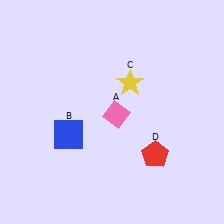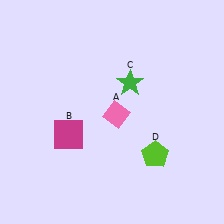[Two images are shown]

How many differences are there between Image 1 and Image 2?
There are 3 differences between the two images.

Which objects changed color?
B changed from blue to magenta. C changed from yellow to green. D changed from red to lime.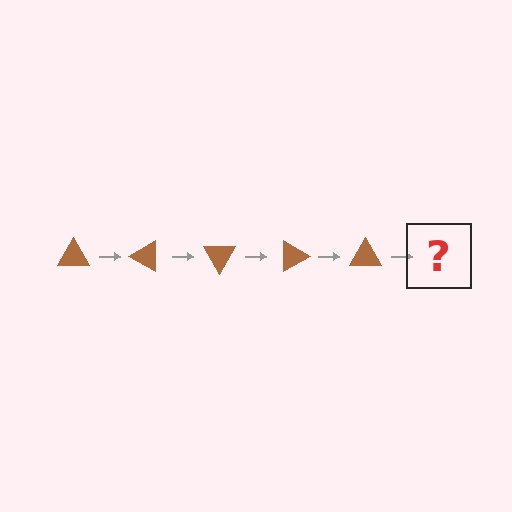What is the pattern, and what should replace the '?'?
The pattern is that the triangle rotates 30 degrees each step. The '?' should be a brown triangle rotated 150 degrees.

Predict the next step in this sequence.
The next step is a brown triangle rotated 150 degrees.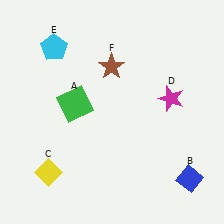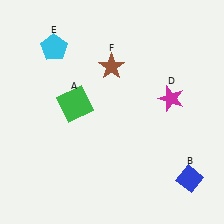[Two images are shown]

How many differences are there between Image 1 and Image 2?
There is 1 difference between the two images.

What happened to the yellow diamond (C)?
The yellow diamond (C) was removed in Image 2. It was in the bottom-left area of Image 1.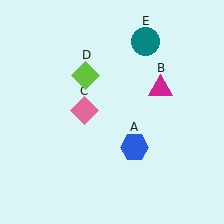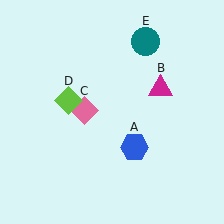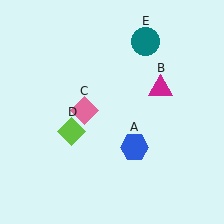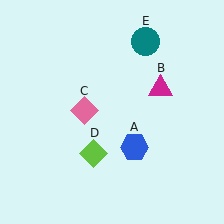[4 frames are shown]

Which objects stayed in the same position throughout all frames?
Blue hexagon (object A) and magenta triangle (object B) and pink diamond (object C) and teal circle (object E) remained stationary.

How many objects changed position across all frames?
1 object changed position: lime diamond (object D).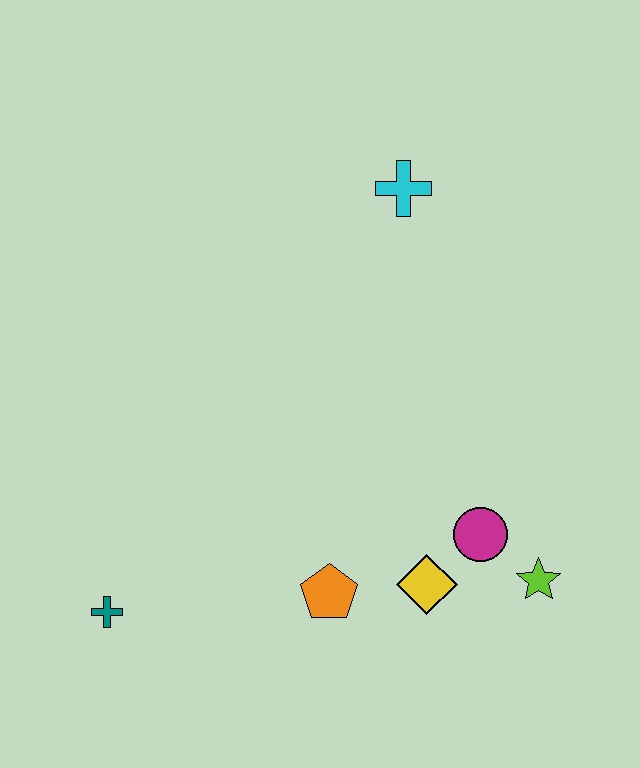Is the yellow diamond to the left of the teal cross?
No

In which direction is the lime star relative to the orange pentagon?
The lime star is to the right of the orange pentagon.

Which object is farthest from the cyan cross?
The teal cross is farthest from the cyan cross.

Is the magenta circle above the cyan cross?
No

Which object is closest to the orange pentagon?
The yellow diamond is closest to the orange pentagon.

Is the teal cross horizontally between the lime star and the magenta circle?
No